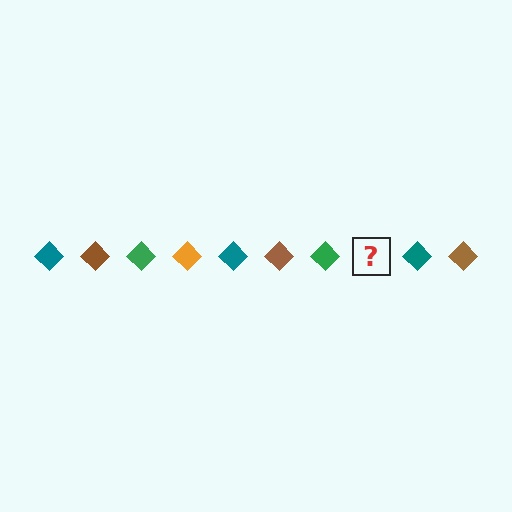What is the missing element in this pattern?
The missing element is an orange diamond.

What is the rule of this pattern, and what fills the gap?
The rule is that the pattern cycles through teal, brown, green, orange diamonds. The gap should be filled with an orange diamond.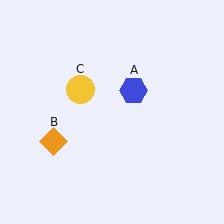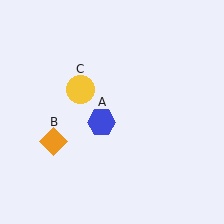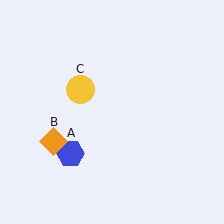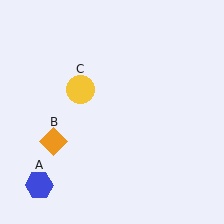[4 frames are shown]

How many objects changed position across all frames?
1 object changed position: blue hexagon (object A).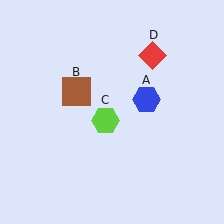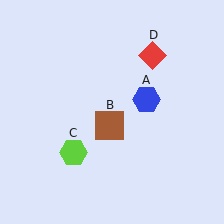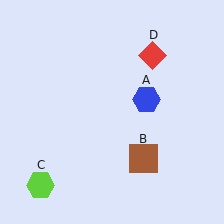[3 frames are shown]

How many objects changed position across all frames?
2 objects changed position: brown square (object B), lime hexagon (object C).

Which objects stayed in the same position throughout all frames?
Blue hexagon (object A) and red diamond (object D) remained stationary.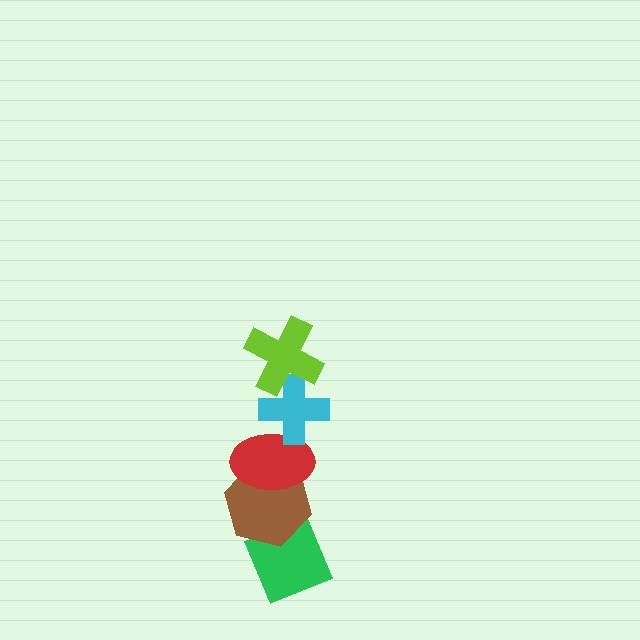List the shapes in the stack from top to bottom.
From top to bottom: the lime cross, the cyan cross, the red ellipse, the brown hexagon, the green diamond.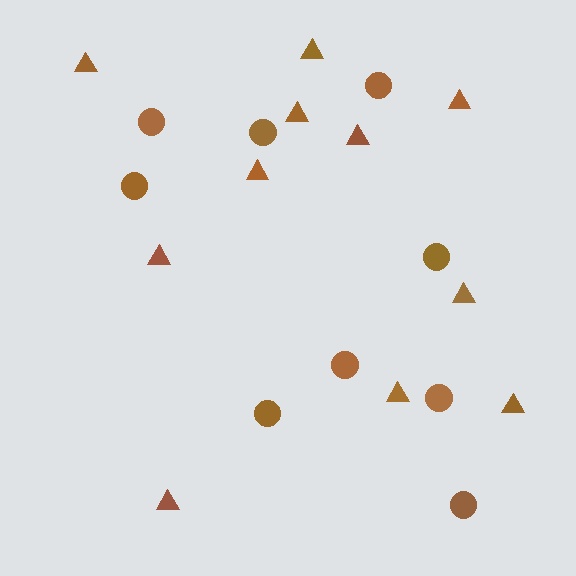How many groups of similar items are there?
There are 2 groups: one group of circles (9) and one group of triangles (11).